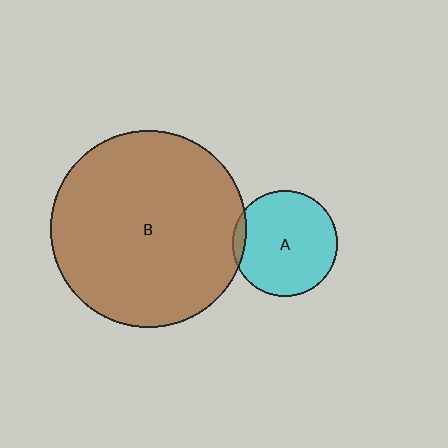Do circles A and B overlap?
Yes.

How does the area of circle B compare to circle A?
Approximately 3.5 times.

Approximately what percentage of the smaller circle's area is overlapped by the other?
Approximately 5%.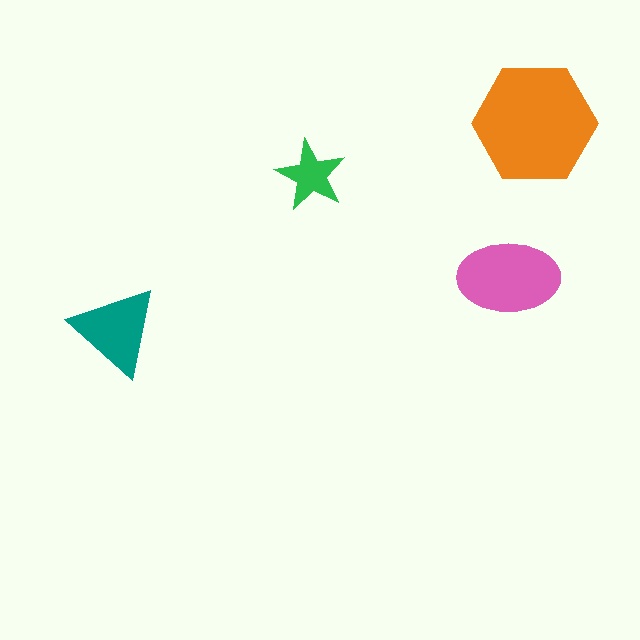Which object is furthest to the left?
The teal triangle is leftmost.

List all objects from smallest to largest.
The green star, the teal triangle, the pink ellipse, the orange hexagon.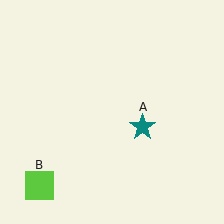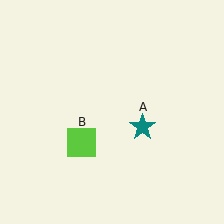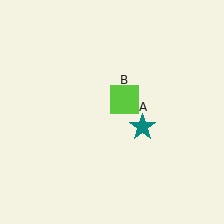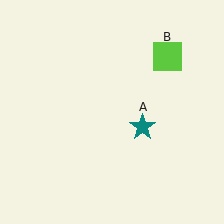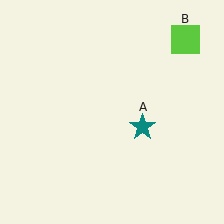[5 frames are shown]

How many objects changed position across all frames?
1 object changed position: lime square (object B).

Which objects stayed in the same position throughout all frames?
Teal star (object A) remained stationary.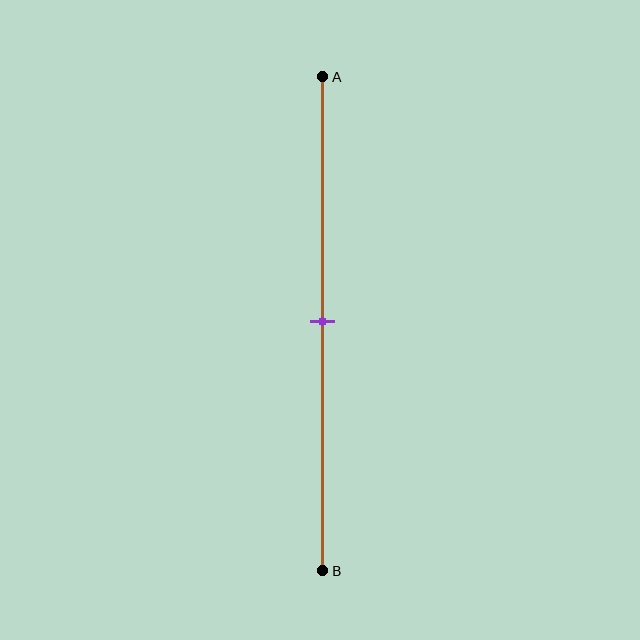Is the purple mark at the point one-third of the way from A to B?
No, the mark is at about 50% from A, not at the 33% one-third point.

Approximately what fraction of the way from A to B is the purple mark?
The purple mark is approximately 50% of the way from A to B.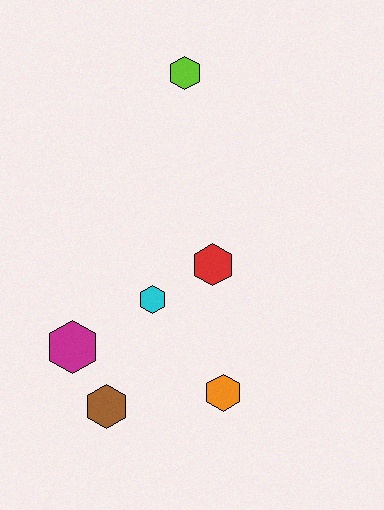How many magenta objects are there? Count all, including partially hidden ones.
There is 1 magenta object.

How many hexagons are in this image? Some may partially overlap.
There are 6 hexagons.